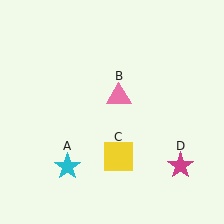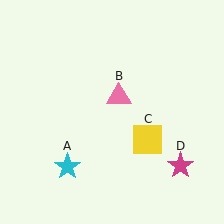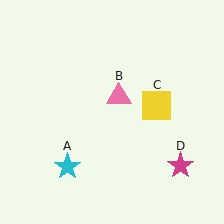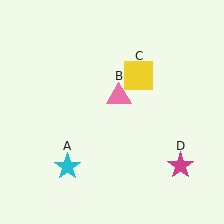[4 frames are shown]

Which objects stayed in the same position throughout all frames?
Cyan star (object A) and pink triangle (object B) and magenta star (object D) remained stationary.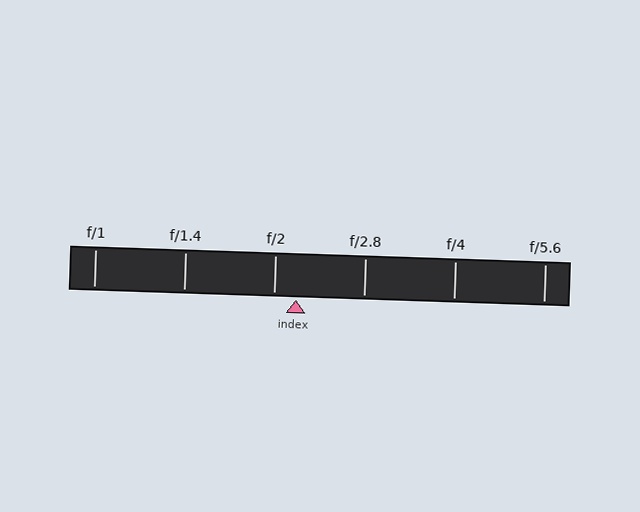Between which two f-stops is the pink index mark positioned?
The index mark is between f/2 and f/2.8.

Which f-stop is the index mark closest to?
The index mark is closest to f/2.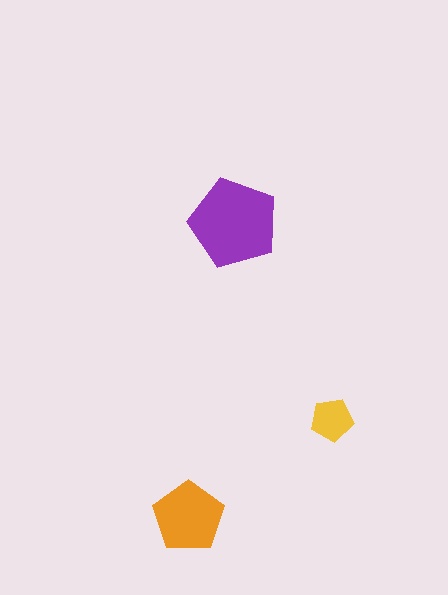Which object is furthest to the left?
The orange pentagon is leftmost.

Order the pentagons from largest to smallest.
the purple one, the orange one, the yellow one.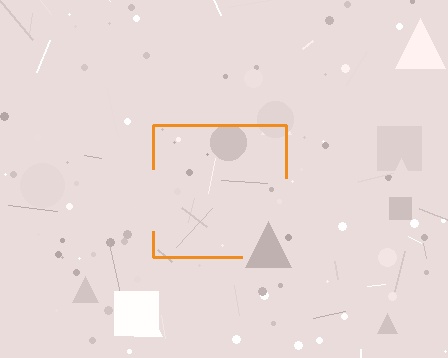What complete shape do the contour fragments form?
The contour fragments form a square.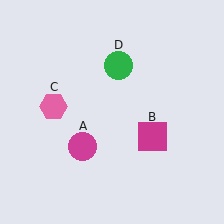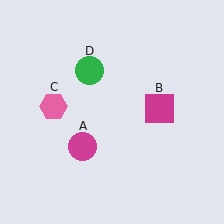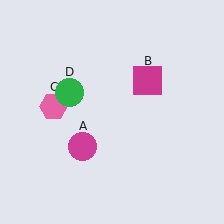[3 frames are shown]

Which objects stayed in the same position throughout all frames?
Magenta circle (object A) and pink hexagon (object C) remained stationary.